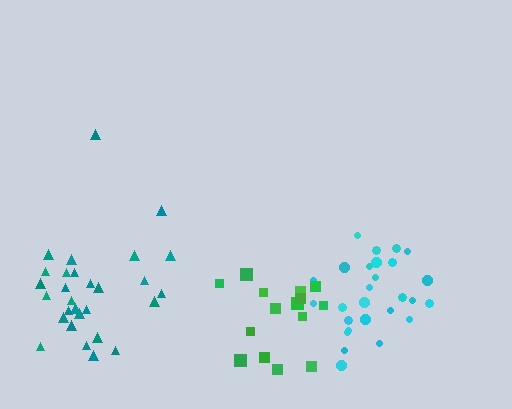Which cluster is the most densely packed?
Cyan.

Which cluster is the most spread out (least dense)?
Green.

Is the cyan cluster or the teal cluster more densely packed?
Cyan.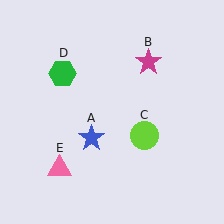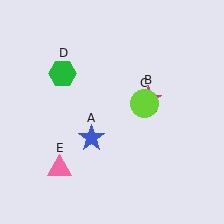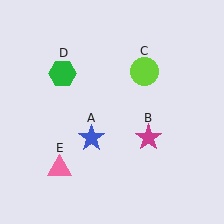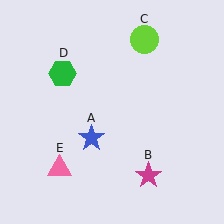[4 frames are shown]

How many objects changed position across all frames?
2 objects changed position: magenta star (object B), lime circle (object C).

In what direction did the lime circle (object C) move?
The lime circle (object C) moved up.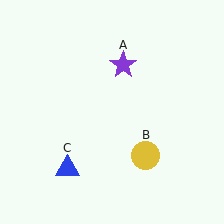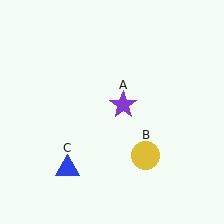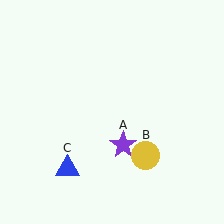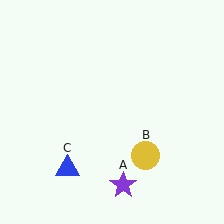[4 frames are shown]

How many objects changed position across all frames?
1 object changed position: purple star (object A).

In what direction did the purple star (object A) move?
The purple star (object A) moved down.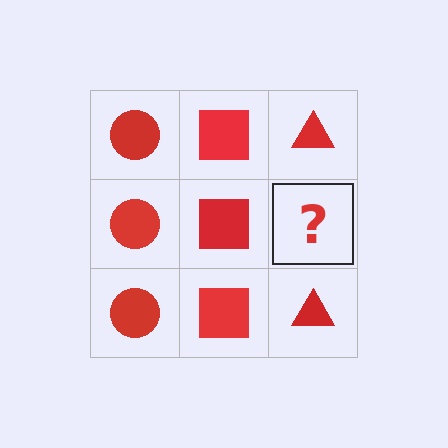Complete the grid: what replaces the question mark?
The question mark should be replaced with a red triangle.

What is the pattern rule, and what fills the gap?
The rule is that each column has a consistent shape. The gap should be filled with a red triangle.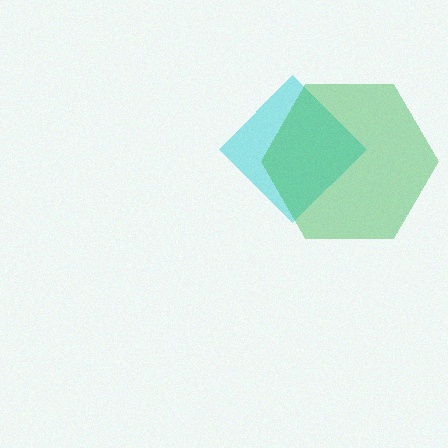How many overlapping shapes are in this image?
There are 2 overlapping shapes in the image.